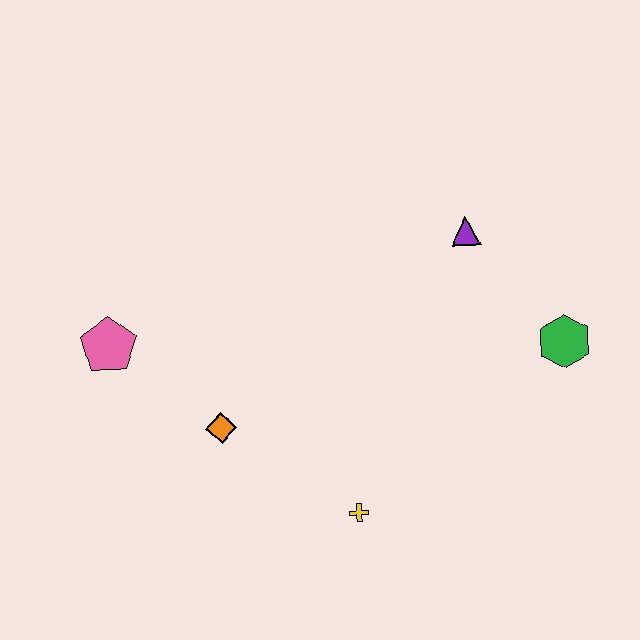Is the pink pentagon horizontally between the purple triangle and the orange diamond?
No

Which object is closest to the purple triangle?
The green hexagon is closest to the purple triangle.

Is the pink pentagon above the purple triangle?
No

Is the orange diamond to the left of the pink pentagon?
No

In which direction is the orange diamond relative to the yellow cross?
The orange diamond is to the left of the yellow cross.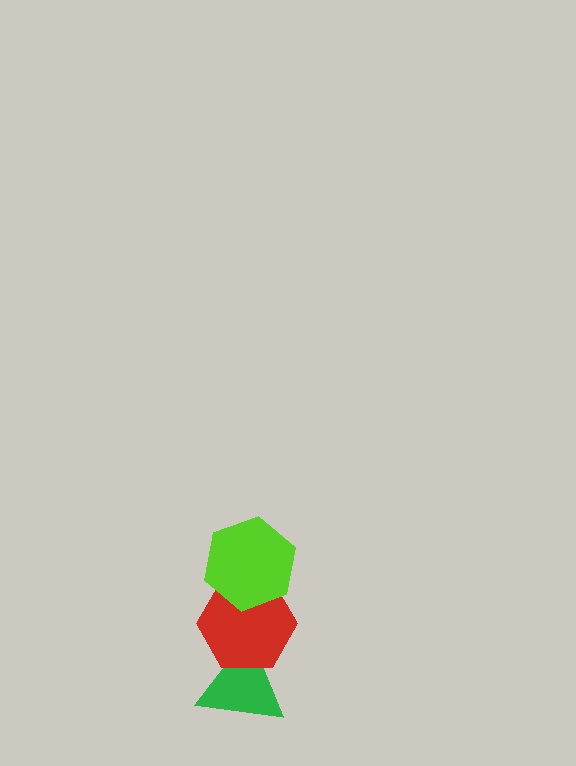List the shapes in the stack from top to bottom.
From top to bottom: the lime hexagon, the red hexagon, the green triangle.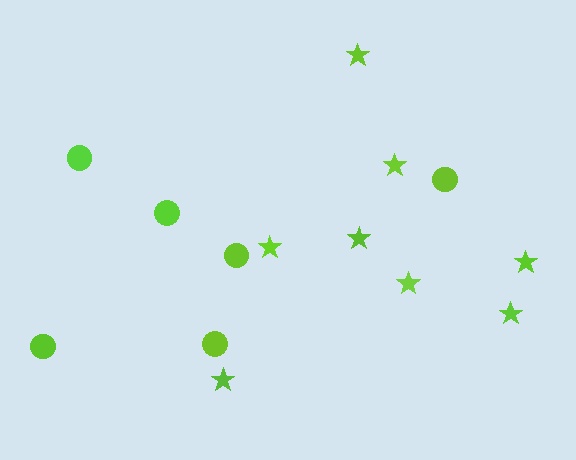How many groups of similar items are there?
There are 2 groups: one group of circles (6) and one group of stars (8).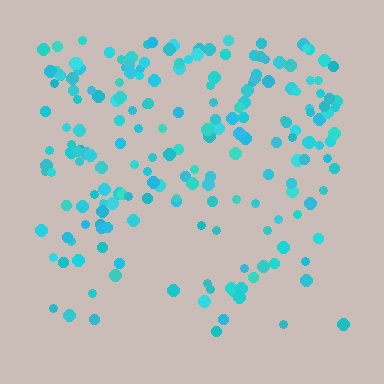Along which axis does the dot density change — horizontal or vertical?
Vertical.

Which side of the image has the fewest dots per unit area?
The bottom.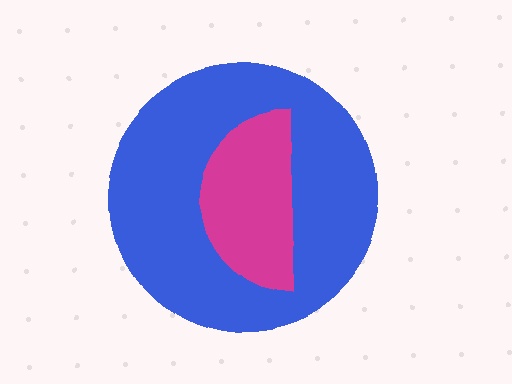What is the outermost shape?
The blue circle.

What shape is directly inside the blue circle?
The magenta semicircle.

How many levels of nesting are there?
2.